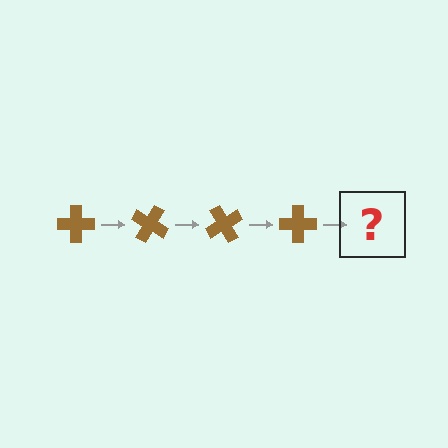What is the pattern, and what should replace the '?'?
The pattern is that the cross rotates 30 degrees each step. The '?' should be a brown cross rotated 120 degrees.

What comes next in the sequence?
The next element should be a brown cross rotated 120 degrees.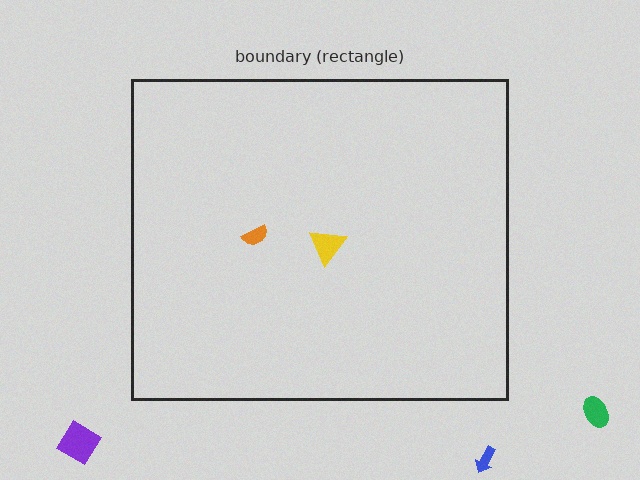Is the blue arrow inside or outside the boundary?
Outside.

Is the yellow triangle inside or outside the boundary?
Inside.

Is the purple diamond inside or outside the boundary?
Outside.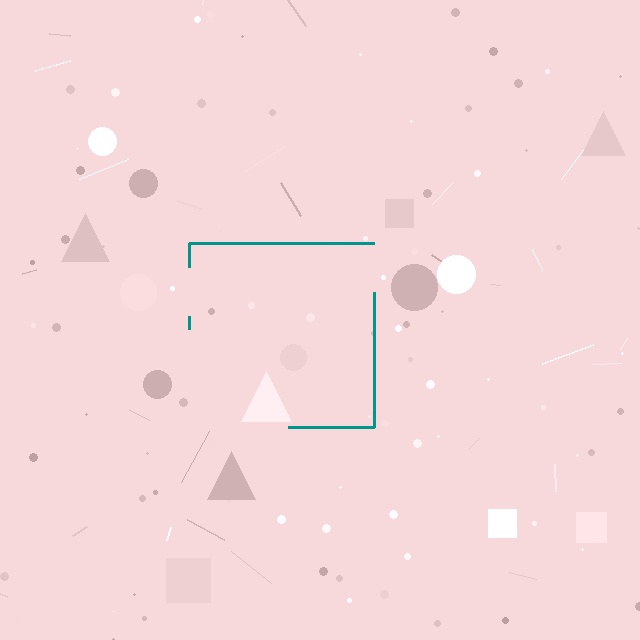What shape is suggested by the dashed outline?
The dashed outline suggests a square.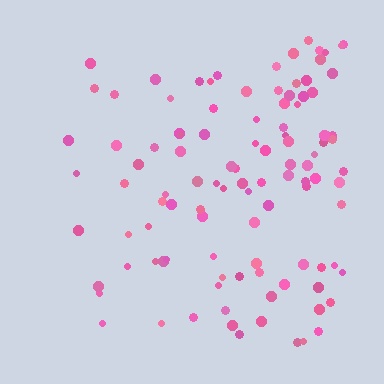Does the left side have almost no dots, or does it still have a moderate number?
Still a moderate number, just noticeably fewer than the right.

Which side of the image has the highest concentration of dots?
The right.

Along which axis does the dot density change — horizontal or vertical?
Horizontal.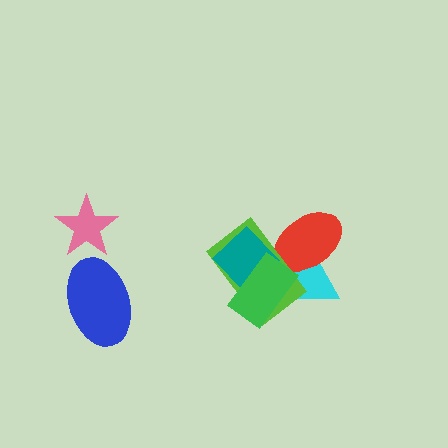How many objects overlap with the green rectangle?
3 objects overlap with the green rectangle.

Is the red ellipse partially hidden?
Yes, it is partially covered by another shape.